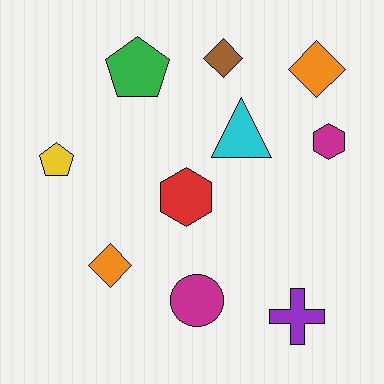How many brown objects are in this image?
There is 1 brown object.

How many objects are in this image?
There are 10 objects.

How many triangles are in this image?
There is 1 triangle.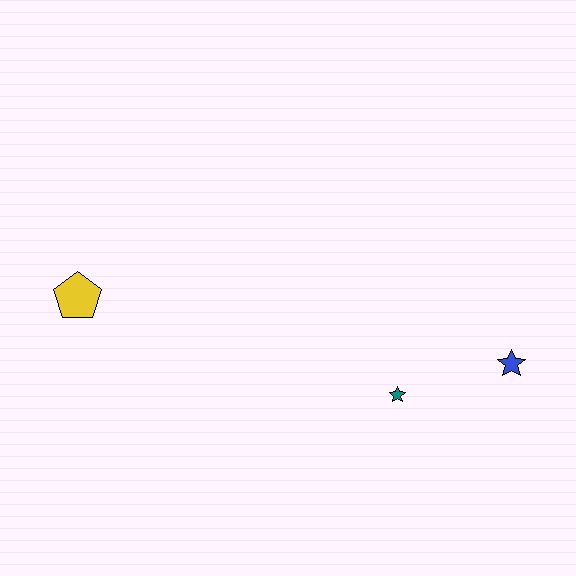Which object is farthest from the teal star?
The yellow pentagon is farthest from the teal star.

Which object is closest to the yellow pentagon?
The teal star is closest to the yellow pentagon.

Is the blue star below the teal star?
No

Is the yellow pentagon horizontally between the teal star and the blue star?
No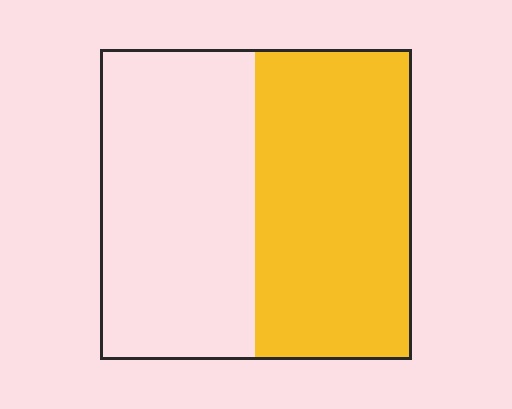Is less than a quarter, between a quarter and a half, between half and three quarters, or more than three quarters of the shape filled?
Between half and three quarters.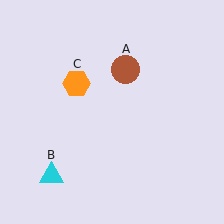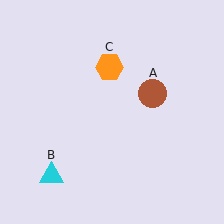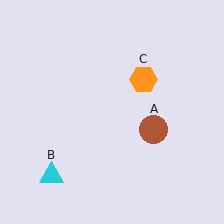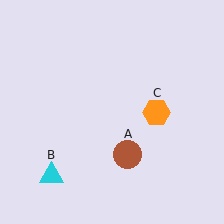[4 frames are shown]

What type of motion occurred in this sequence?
The brown circle (object A), orange hexagon (object C) rotated clockwise around the center of the scene.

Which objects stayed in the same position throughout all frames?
Cyan triangle (object B) remained stationary.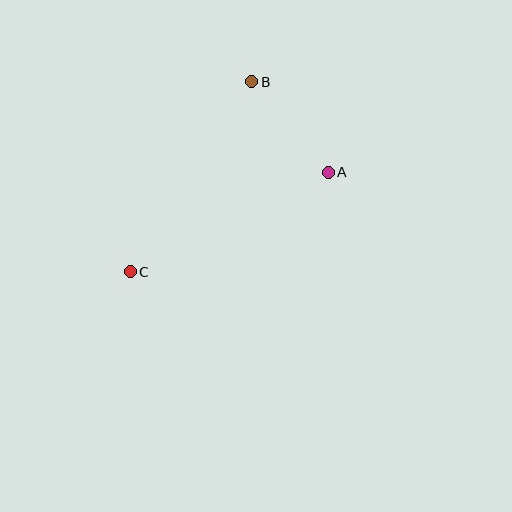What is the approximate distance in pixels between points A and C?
The distance between A and C is approximately 222 pixels.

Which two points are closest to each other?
Points A and B are closest to each other.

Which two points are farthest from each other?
Points B and C are farthest from each other.